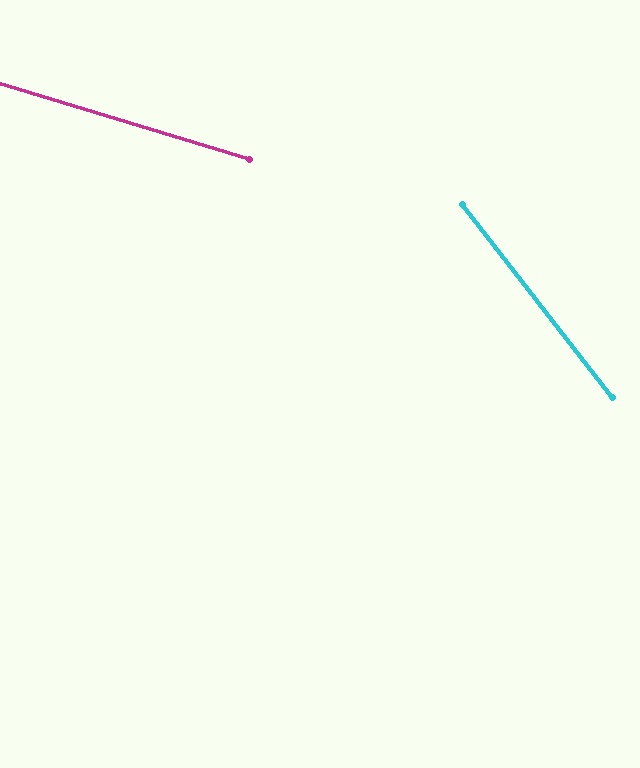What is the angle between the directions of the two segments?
Approximately 35 degrees.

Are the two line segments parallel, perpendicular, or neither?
Neither parallel nor perpendicular — they differ by about 35°.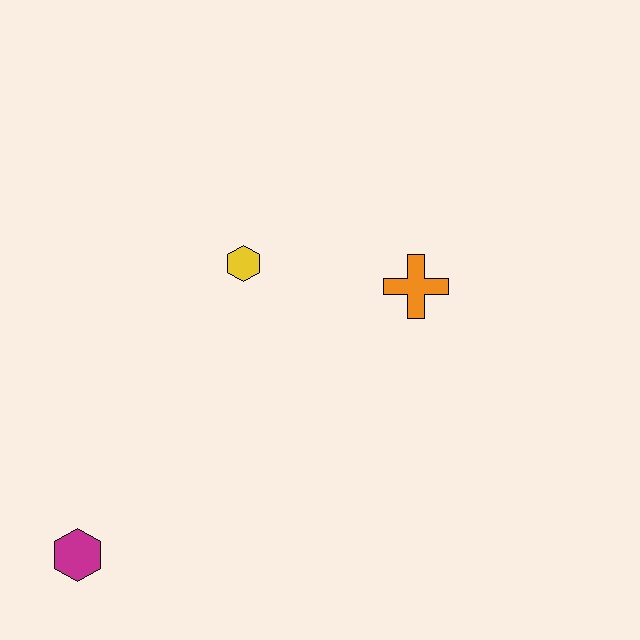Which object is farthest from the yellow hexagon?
The magenta hexagon is farthest from the yellow hexagon.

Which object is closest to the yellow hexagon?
The orange cross is closest to the yellow hexagon.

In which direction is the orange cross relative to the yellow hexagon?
The orange cross is to the right of the yellow hexagon.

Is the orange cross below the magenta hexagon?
No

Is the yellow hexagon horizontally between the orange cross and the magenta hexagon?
Yes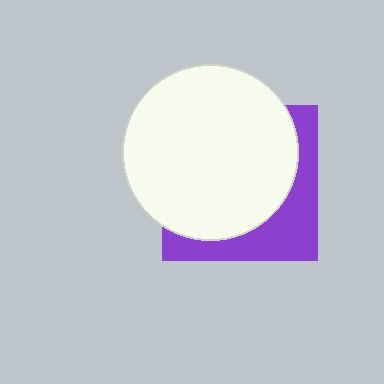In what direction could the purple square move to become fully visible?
The purple square could move toward the lower-right. That would shift it out from behind the white circle entirely.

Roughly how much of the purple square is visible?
A small part of it is visible (roughly 32%).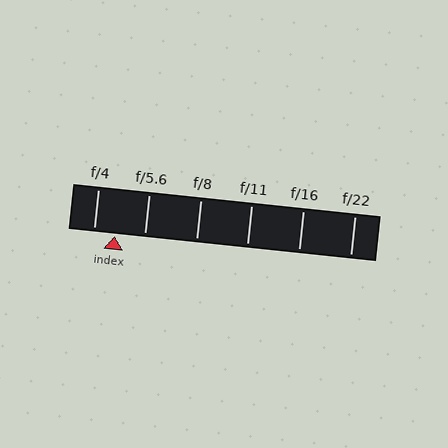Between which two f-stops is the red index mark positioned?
The index mark is between f/4 and f/5.6.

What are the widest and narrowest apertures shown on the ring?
The widest aperture shown is f/4 and the narrowest is f/22.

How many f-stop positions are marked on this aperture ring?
There are 6 f-stop positions marked.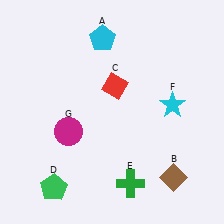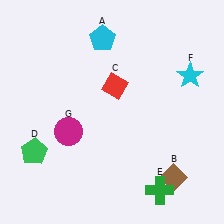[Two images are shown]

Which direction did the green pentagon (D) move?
The green pentagon (D) moved up.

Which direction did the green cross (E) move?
The green cross (E) moved right.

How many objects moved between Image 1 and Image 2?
3 objects moved between the two images.